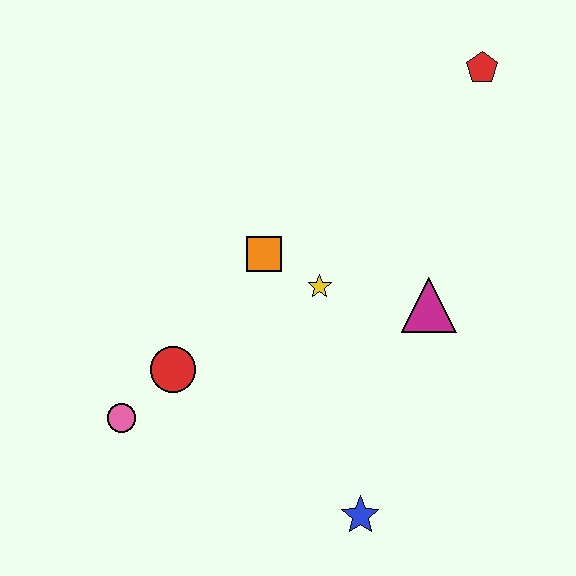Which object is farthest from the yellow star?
The red pentagon is farthest from the yellow star.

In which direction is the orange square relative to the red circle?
The orange square is above the red circle.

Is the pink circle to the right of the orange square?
No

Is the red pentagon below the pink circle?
No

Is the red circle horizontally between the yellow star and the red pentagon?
No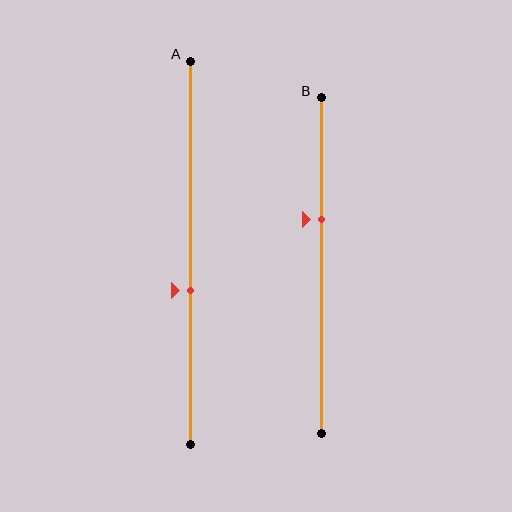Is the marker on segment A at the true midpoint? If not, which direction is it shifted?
No, the marker on segment A is shifted downward by about 10% of the segment length.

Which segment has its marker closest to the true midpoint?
Segment A has its marker closest to the true midpoint.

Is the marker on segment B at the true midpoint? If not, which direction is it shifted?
No, the marker on segment B is shifted upward by about 14% of the segment length.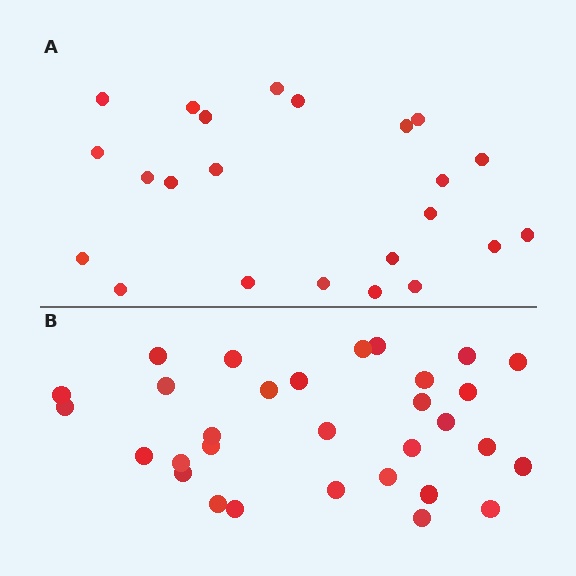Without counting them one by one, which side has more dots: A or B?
Region B (the bottom region) has more dots.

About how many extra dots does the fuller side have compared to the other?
Region B has roughly 8 or so more dots than region A.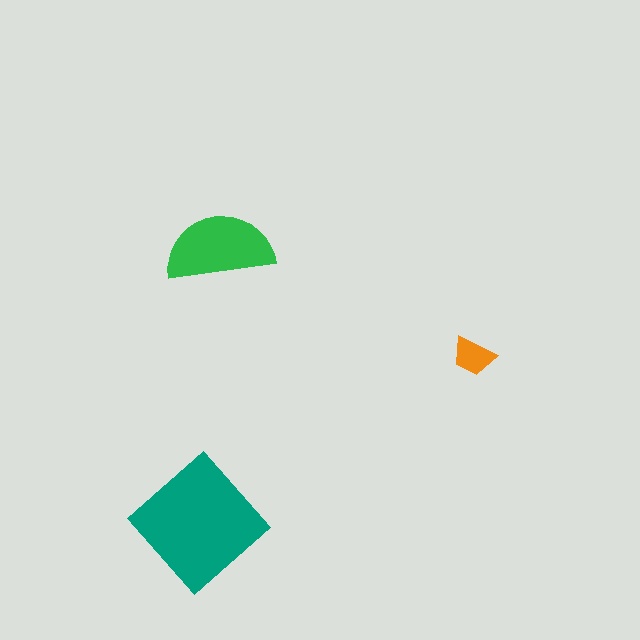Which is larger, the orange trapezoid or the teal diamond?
The teal diamond.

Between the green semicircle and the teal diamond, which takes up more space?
The teal diamond.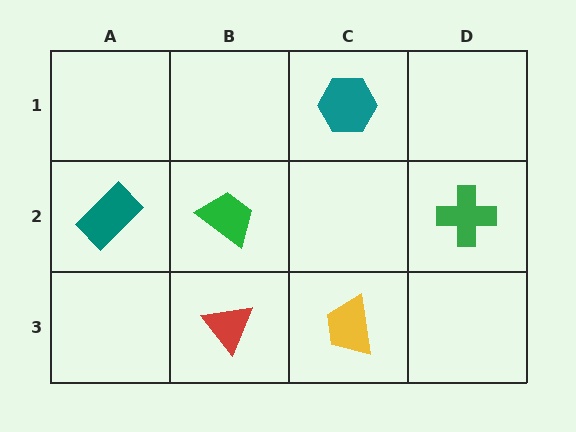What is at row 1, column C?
A teal hexagon.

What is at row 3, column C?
A yellow trapezoid.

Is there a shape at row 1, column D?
No, that cell is empty.